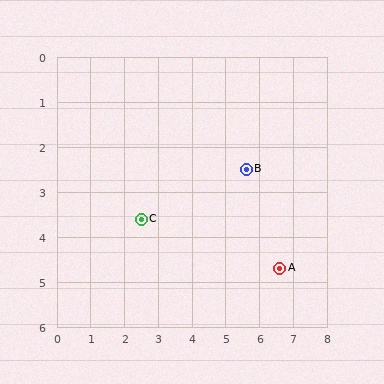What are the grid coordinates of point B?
Point B is at approximately (5.6, 2.5).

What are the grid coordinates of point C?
Point C is at approximately (2.5, 3.6).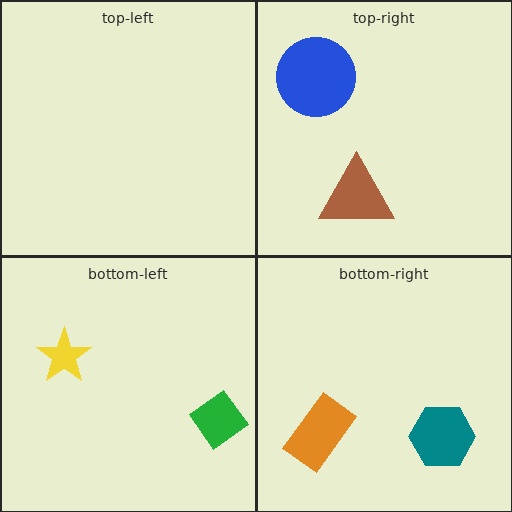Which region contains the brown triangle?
The top-right region.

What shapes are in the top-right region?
The brown triangle, the blue circle.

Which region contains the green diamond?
The bottom-left region.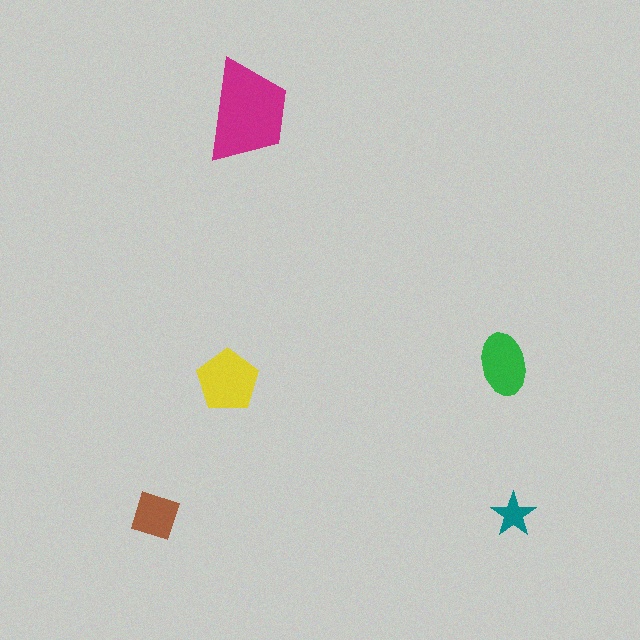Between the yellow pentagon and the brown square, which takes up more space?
The yellow pentagon.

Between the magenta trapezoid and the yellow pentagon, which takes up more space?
The magenta trapezoid.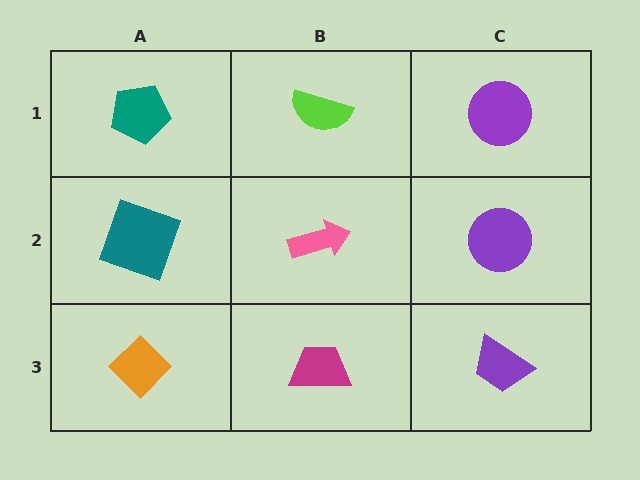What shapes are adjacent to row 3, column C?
A purple circle (row 2, column C), a magenta trapezoid (row 3, column B).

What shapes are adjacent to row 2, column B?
A lime semicircle (row 1, column B), a magenta trapezoid (row 3, column B), a teal square (row 2, column A), a purple circle (row 2, column C).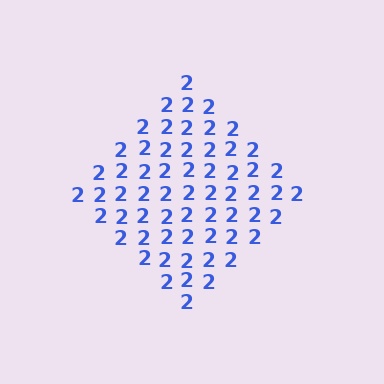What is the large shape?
The large shape is a diamond.